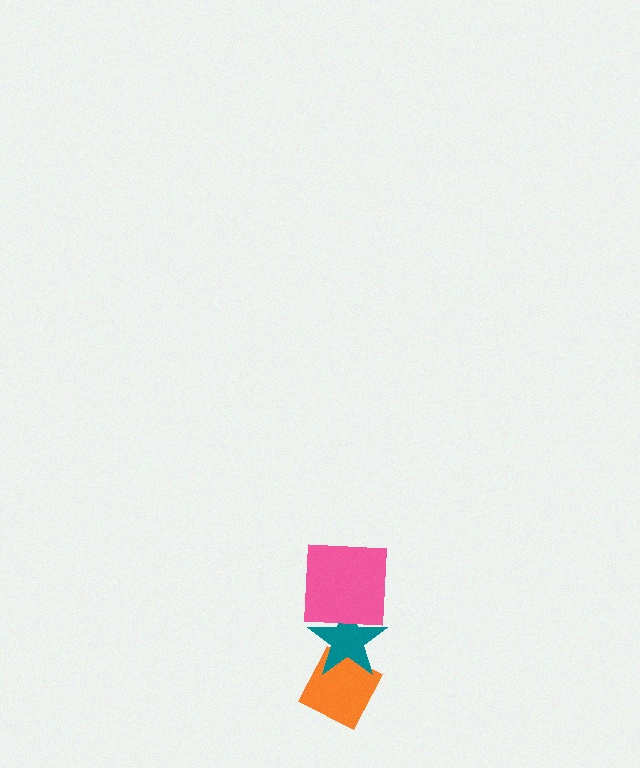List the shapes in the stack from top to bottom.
From top to bottom: the pink square, the teal star, the orange diamond.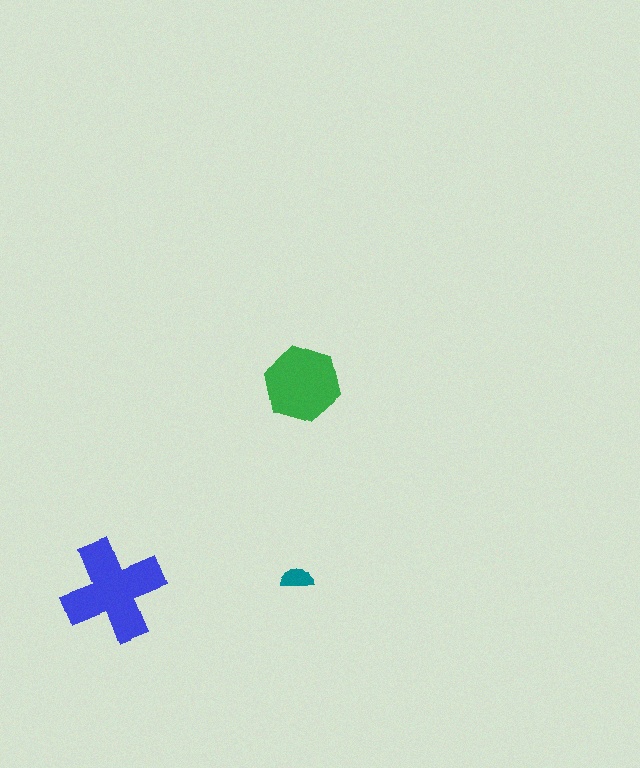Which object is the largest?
The blue cross.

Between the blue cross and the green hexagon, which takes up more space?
The blue cross.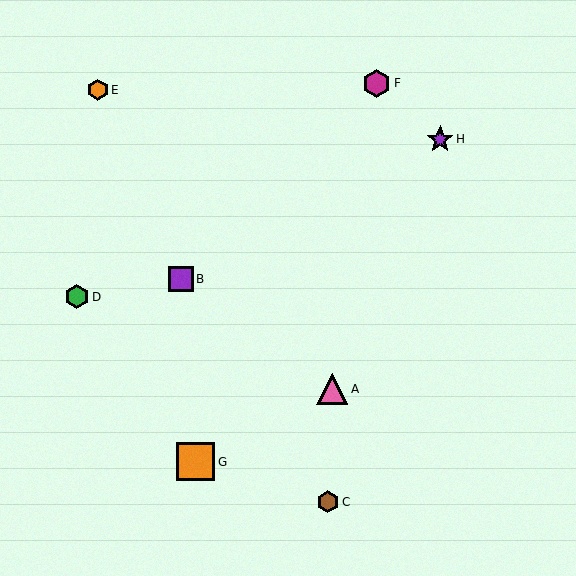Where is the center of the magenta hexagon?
The center of the magenta hexagon is at (377, 83).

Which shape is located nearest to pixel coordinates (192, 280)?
The purple square (labeled B) at (181, 279) is nearest to that location.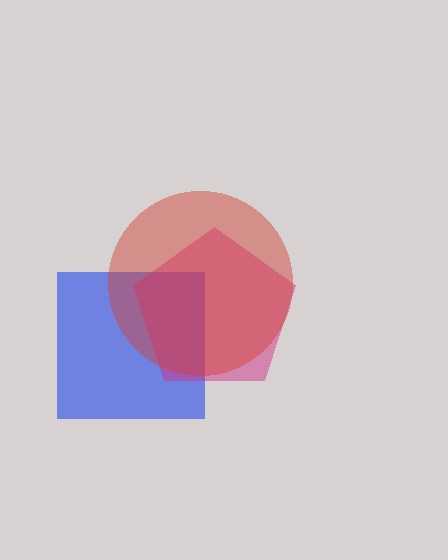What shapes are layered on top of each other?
The layered shapes are: a blue square, a magenta pentagon, a red circle.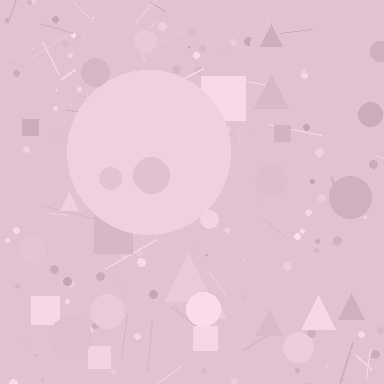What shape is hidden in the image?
A circle is hidden in the image.